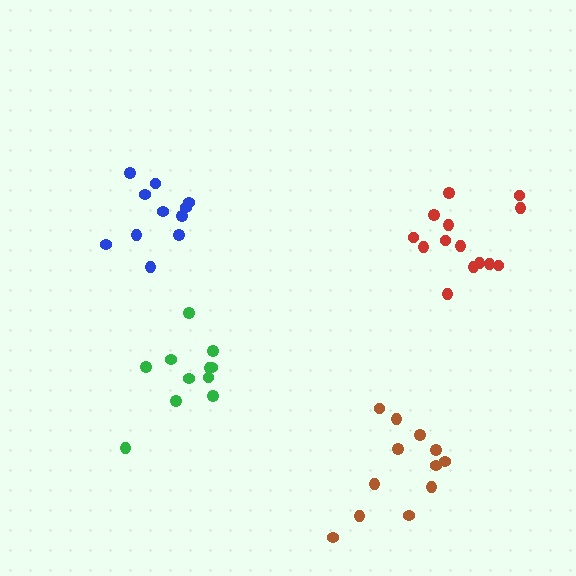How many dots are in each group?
Group 1: 11 dots, Group 2: 14 dots, Group 3: 12 dots, Group 4: 11 dots (48 total).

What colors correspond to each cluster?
The clusters are colored: blue, red, brown, green.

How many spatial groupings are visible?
There are 4 spatial groupings.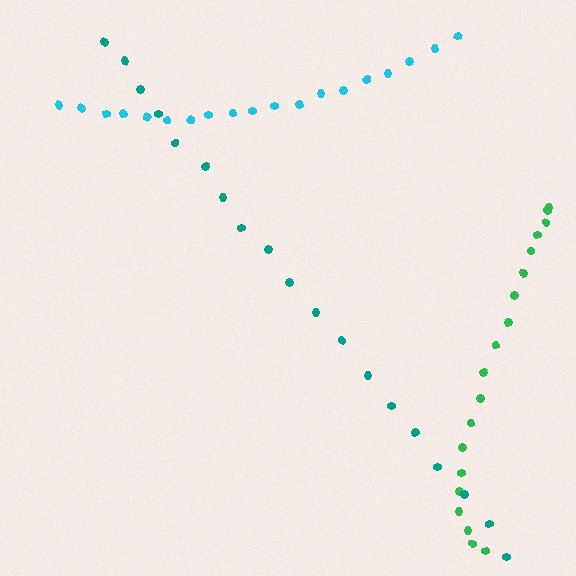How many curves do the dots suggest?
There are 3 distinct paths.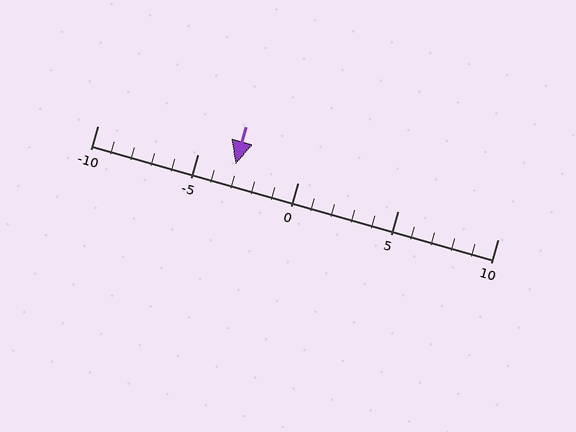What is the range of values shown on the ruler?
The ruler shows values from -10 to 10.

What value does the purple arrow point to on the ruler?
The purple arrow points to approximately -3.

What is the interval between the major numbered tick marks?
The major tick marks are spaced 5 units apart.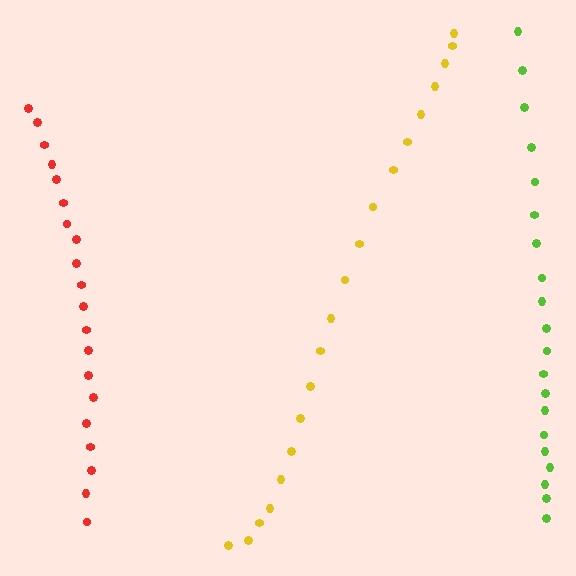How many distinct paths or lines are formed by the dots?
There are 3 distinct paths.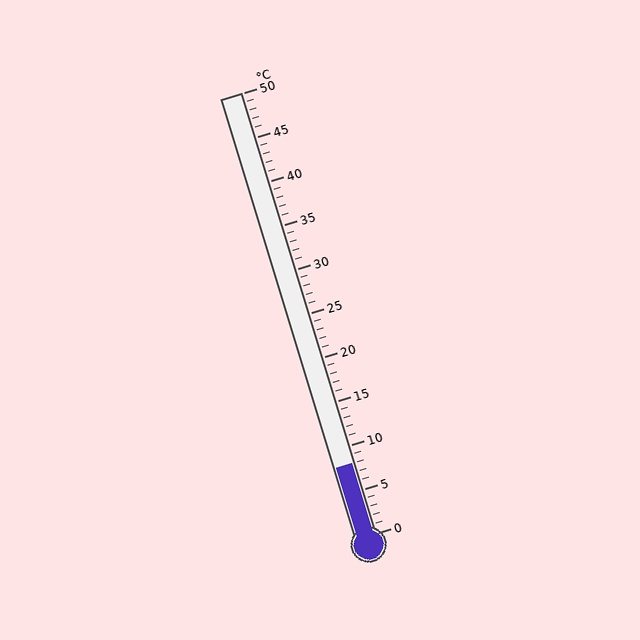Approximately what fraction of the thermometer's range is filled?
The thermometer is filled to approximately 15% of its range.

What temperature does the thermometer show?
The thermometer shows approximately 8°C.